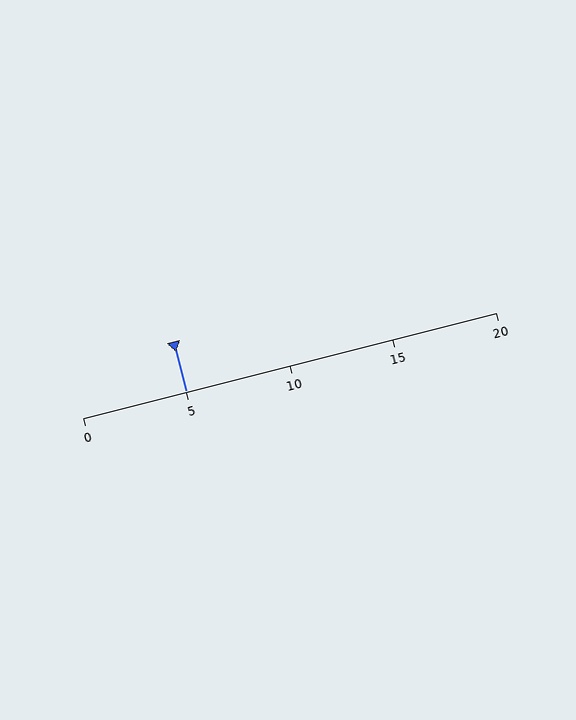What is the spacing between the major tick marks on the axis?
The major ticks are spaced 5 apart.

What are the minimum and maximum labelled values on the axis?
The axis runs from 0 to 20.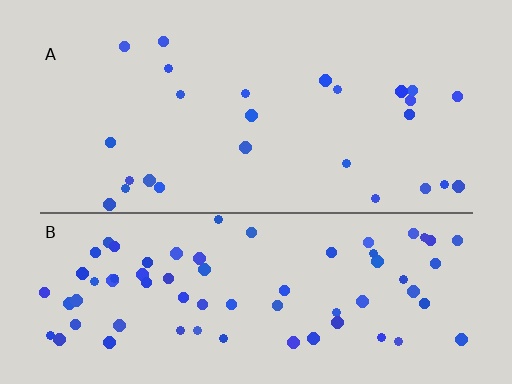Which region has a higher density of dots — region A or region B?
B (the bottom).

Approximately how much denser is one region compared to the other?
Approximately 2.8× — region B over region A.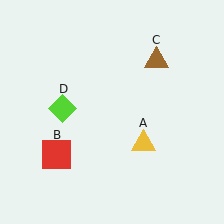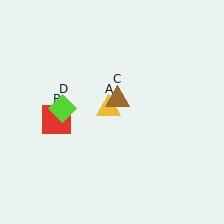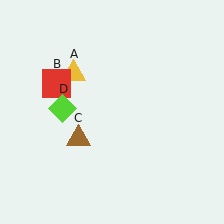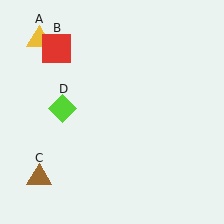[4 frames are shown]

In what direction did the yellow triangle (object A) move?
The yellow triangle (object A) moved up and to the left.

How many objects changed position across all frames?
3 objects changed position: yellow triangle (object A), red square (object B), brown triangle (object C).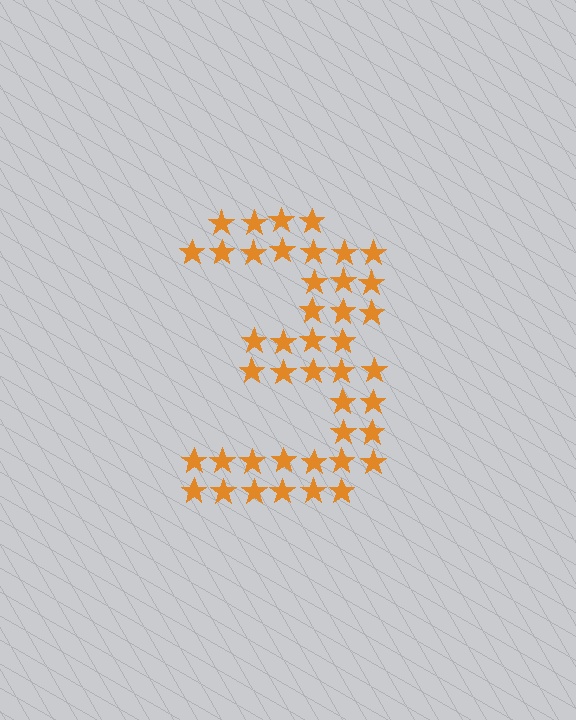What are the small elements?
The small elements are stars.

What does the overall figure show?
The overall figure shows the digit 3.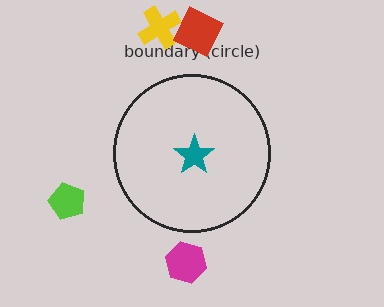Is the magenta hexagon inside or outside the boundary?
Outside.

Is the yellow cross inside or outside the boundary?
Outside.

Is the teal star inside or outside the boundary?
Inside.